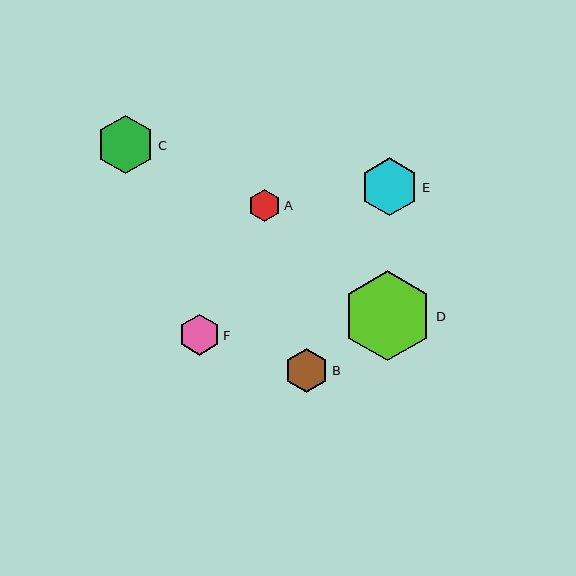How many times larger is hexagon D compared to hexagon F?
Hexagon D is approximately 2.2 times the size of hexagon F.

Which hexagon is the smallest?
Hexagon A is the smallest with a size of approximately 32 pixels.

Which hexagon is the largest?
Hexagon D is the largest with a size of approximately 90 pixels.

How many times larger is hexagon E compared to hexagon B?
Hexagon E is approximately 1.3 times the size of hexagon B.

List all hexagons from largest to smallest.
From largest to smallest: D, C, E, B, F, A.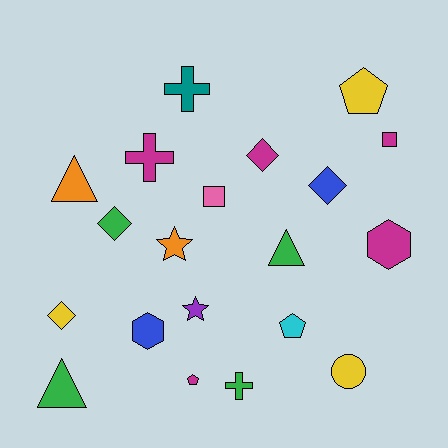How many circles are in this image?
There is 1 circle.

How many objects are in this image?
There are 20 objects.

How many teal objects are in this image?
There is 1 teal object.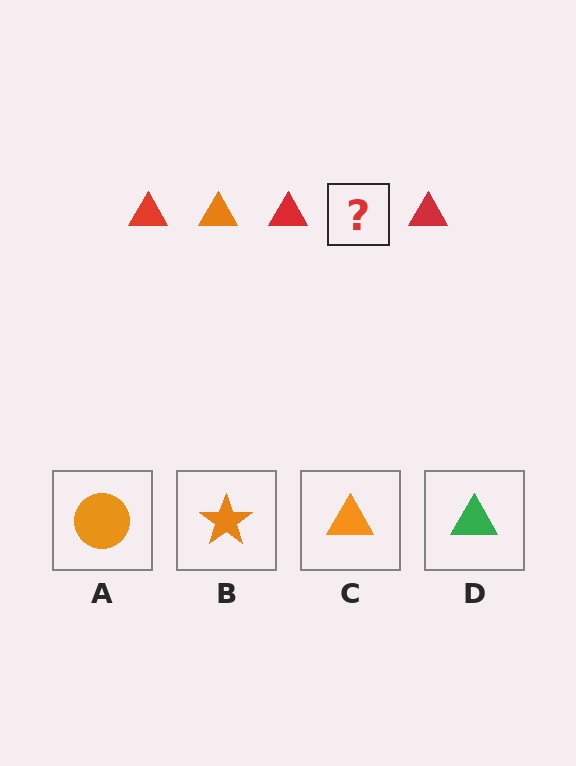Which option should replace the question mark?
Option C.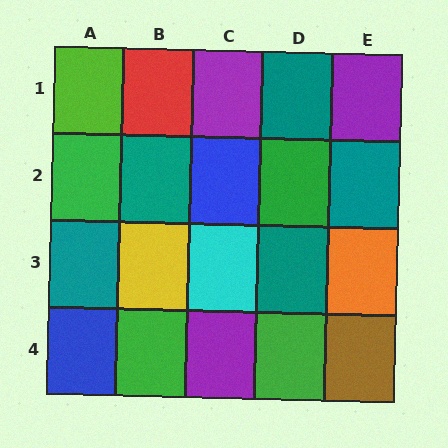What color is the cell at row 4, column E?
Brown.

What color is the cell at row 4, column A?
Blue.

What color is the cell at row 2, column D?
Green.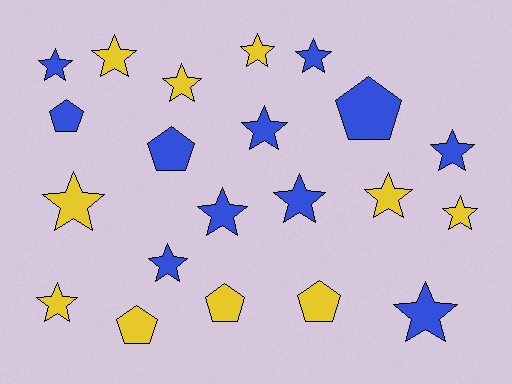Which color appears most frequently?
Blue, with 11 objects.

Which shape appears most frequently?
Star, with 15 objects.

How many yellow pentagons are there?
There are 3 yellow pentagons.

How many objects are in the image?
There are 21 objects.